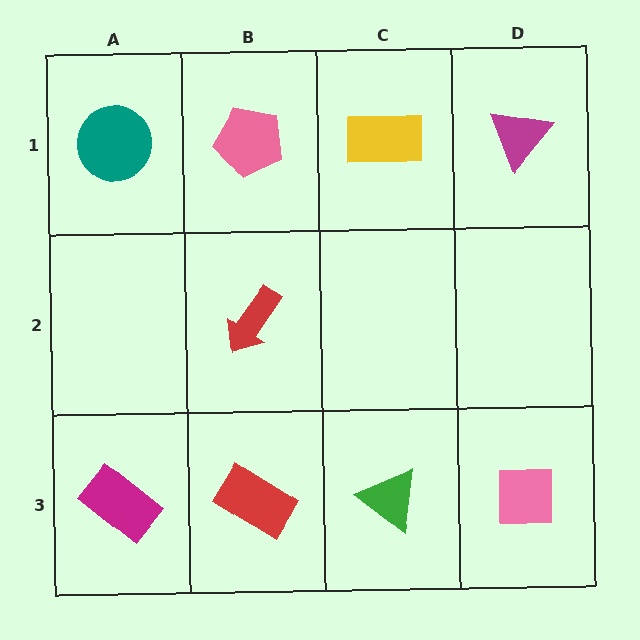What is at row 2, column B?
A red arrow.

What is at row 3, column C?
A green triangle.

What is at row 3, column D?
A pink square.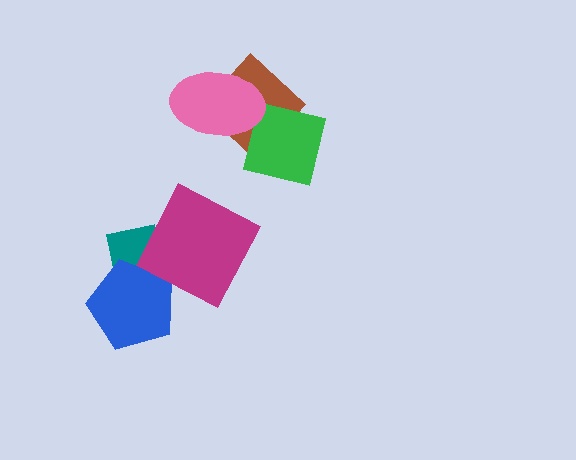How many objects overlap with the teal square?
2 objects overlap with the teal square.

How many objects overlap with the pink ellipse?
2 objects overlap with the pink ellipse.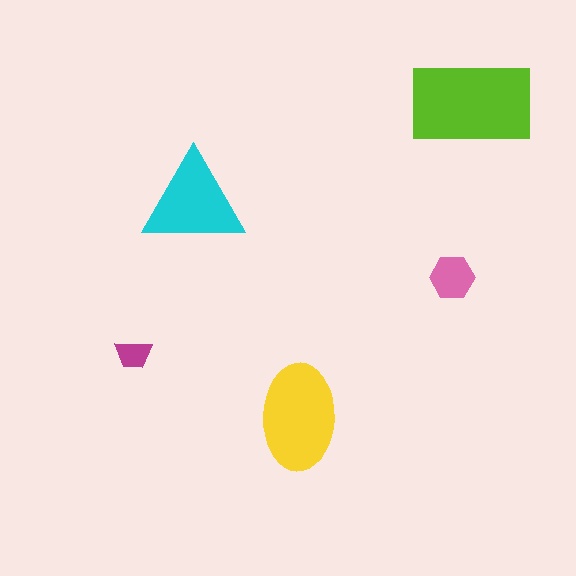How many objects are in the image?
There are 5 objects in the image.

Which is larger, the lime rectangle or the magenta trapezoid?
The lime rectangle.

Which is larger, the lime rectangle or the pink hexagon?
The lime rectangle.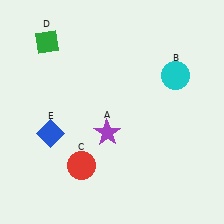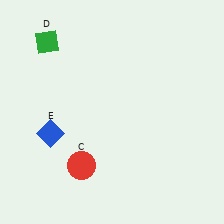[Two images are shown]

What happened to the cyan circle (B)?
The cyan circle (B) was removed in Image 2. It was in the top-right area of Image 1.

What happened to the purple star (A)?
The purple star (A) was removed in Image 2. It was in the bottom-left area of Image 1.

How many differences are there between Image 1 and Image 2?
There are 2 differences between the two images.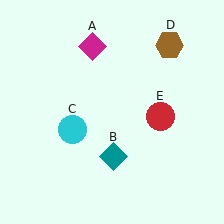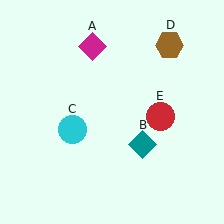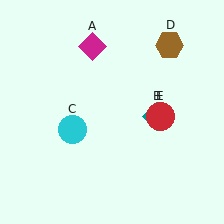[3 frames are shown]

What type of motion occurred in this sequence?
The teal diamond (object B) rotated counterclockwise around the center of the scene.